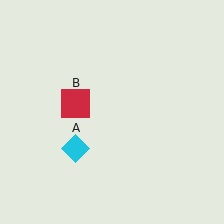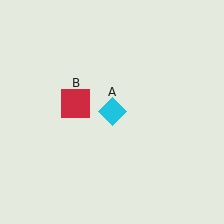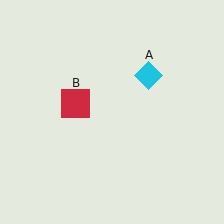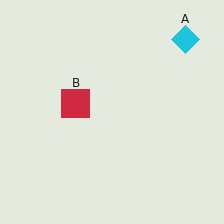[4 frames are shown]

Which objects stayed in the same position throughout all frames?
Red square (object B) remained stationary.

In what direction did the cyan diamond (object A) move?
The cyan diamond (object A) moved up and to the right.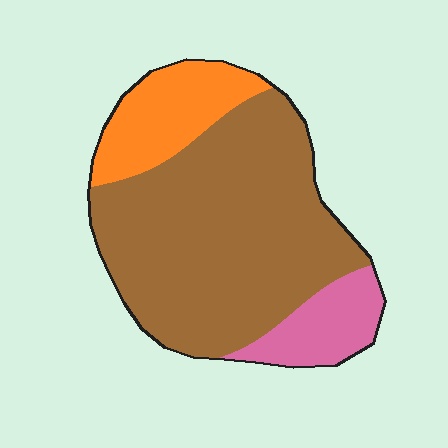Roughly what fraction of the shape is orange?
Orange covers 18% of the shape.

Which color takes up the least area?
Pink, at roughly 15%.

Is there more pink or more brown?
Brown.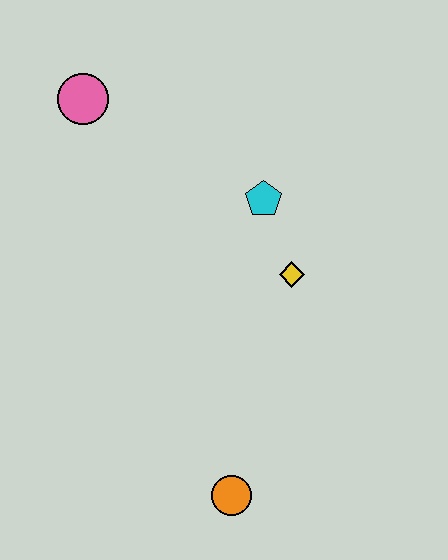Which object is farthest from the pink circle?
The orange circle is farthest from the pink circle.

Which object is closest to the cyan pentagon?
The yellow diamond is closest to the cyan pentagon.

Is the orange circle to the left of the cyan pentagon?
Yes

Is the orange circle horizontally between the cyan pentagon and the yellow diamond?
No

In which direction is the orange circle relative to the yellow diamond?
The orange circle is below the yellow diamond.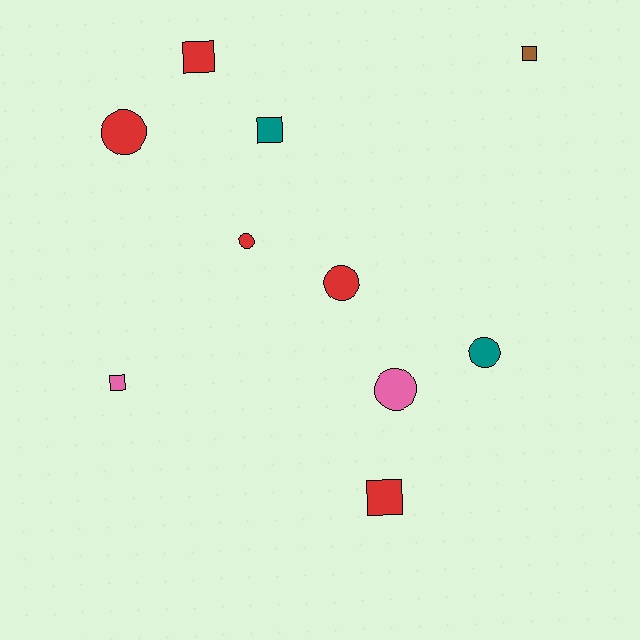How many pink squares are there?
There is 1 pink square.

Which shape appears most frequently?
Square, with 5 objects.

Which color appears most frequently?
Red, with 5 objects.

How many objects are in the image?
There are 10 objects.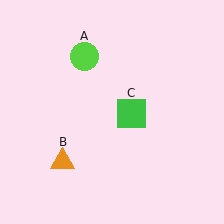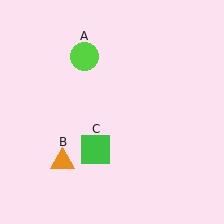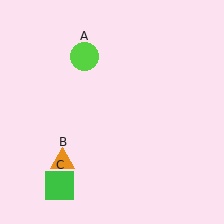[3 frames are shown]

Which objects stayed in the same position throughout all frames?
Lime circle (object A) and orange triangle (object B) remained stationary.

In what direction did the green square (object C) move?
The green square (object C) moved down and to the left.